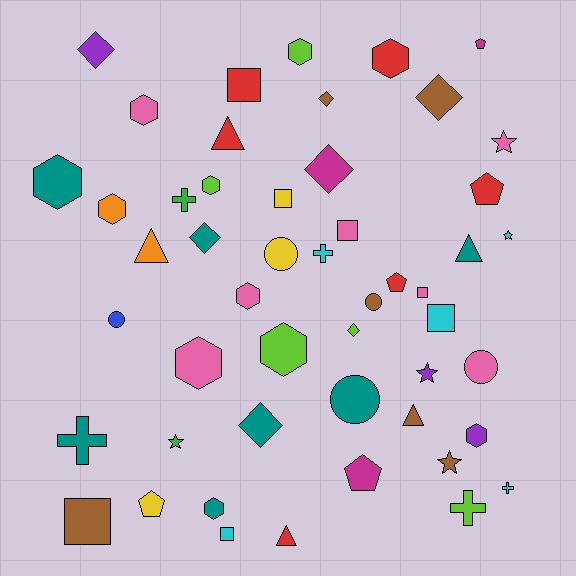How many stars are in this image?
There are 5 stars.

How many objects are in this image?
There are 50 objects.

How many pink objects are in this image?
There are 7 pink objects.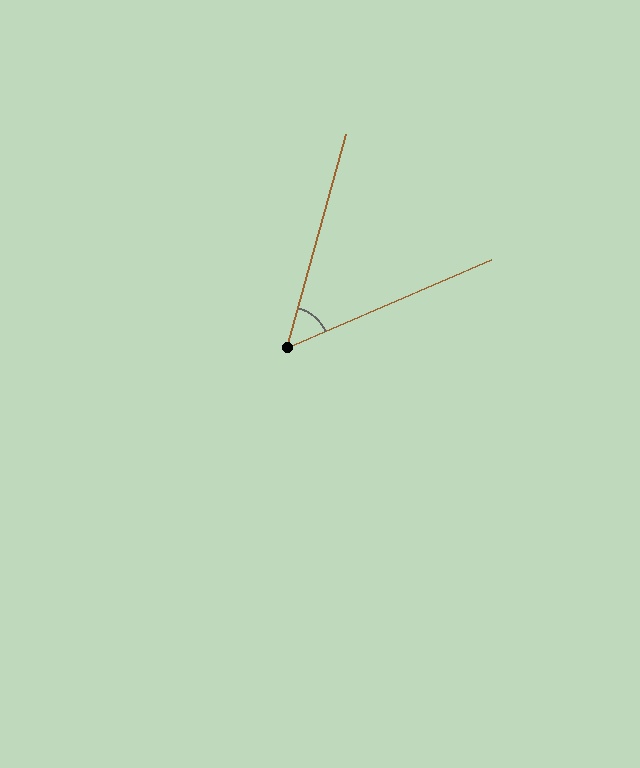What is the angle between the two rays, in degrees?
Approximately 51 degrees.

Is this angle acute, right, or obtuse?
It is acute.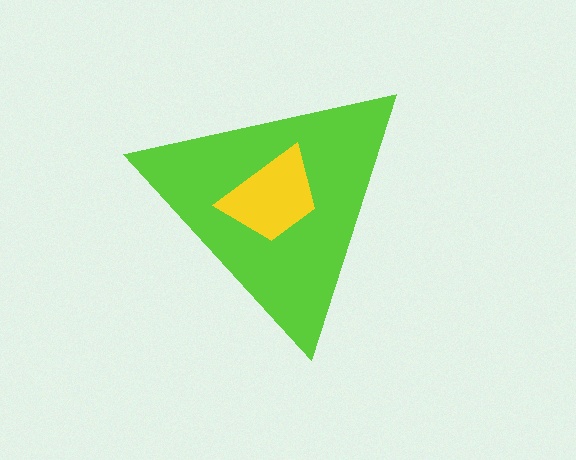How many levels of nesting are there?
2.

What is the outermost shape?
The lime triangle.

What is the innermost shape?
The yellow trapezoid.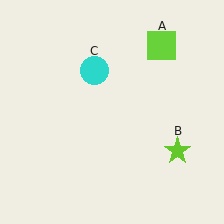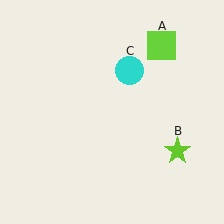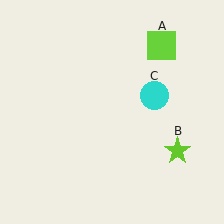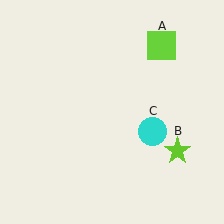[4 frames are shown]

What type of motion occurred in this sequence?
The cyan circle (object C) rotated clockwise around the center of the scene.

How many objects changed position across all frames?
1 object changed position: cyan circle (object C).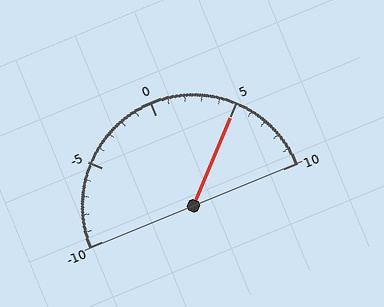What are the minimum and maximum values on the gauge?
The gauge ranges from -10 to 10.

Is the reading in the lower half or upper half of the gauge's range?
The reading is in the upper half of the range (-10 to 10).